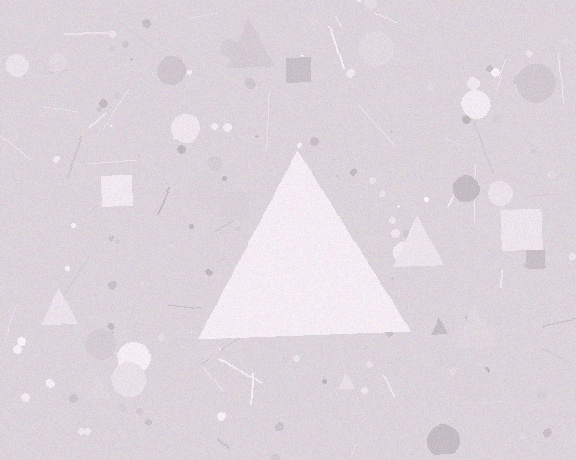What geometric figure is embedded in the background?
A triangle is embedded in the background.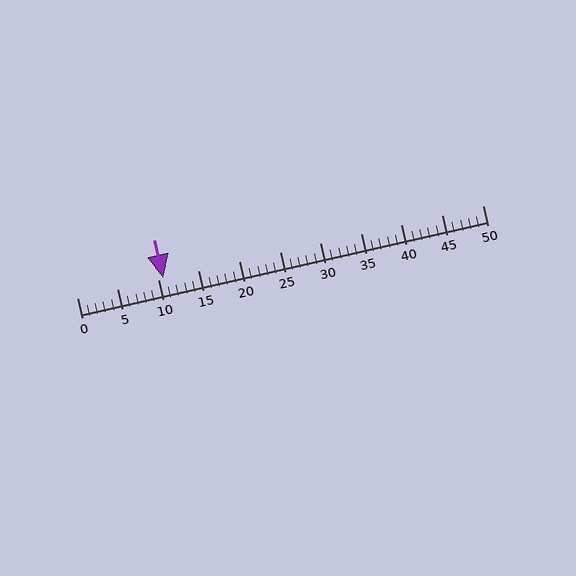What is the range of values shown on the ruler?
The ruler shows values from 0 to 50.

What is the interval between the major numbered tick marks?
The major tick marks are spaced 5 units apart.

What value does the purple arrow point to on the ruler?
The purple arrow points to approximately 11.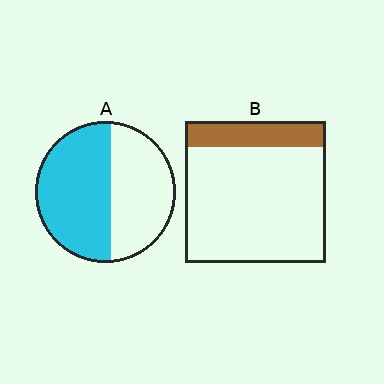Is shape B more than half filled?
No.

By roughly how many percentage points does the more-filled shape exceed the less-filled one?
By roughly 35 percentage points (A over B).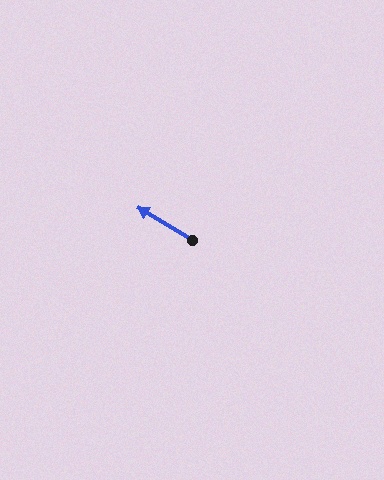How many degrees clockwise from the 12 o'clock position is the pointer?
Approximately 301 degrees.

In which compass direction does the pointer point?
Northwest.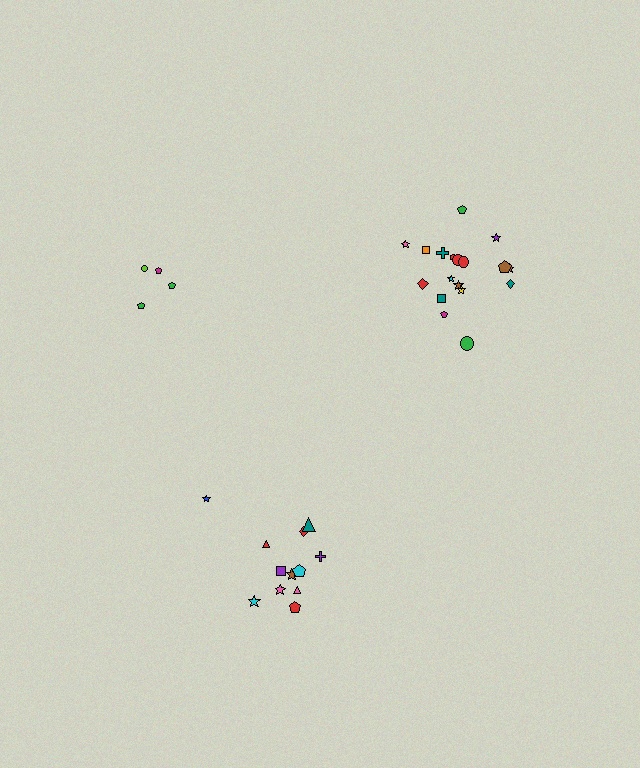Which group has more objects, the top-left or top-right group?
The top-right group.